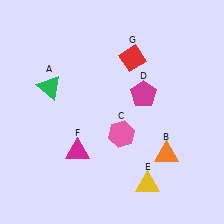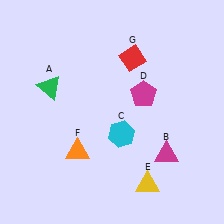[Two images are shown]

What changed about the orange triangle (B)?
In Image 1, B is orange. In Image 2, it changed to magenta.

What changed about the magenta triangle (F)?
In Image 1, F is magenta. In Image 2, it changed to orange.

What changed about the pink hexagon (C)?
In Image 1, C is pink. In Image 2, it changed to cyan.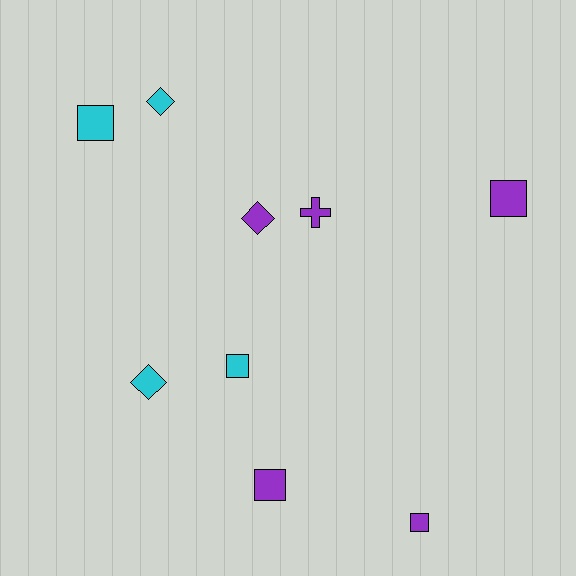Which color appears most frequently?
Purple, with 5 objects.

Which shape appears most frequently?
Square, with 5 objects.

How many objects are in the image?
There are 9 objects.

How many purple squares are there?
There are 3 purple squares.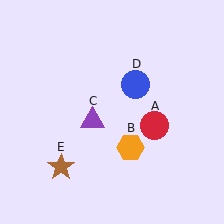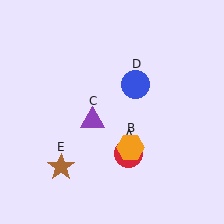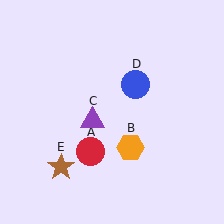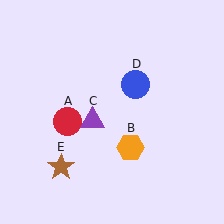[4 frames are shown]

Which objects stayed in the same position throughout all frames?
Orange hexagon (object B) and purple triangle (object C) and blue circle (object D) and brown star (object E) remained stationary.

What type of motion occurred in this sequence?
The red circle (object A) rotated clockwise around the center of the scene.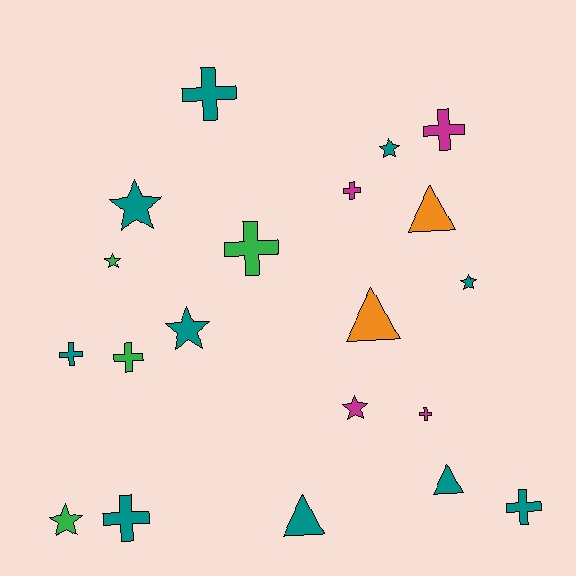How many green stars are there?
There are 2 green stars.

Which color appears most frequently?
Teal, with 10 objects.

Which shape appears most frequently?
Cross, with 9 objects.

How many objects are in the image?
There are 20 objects.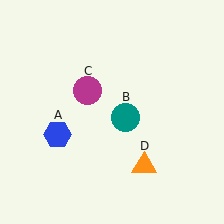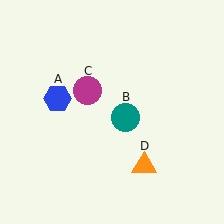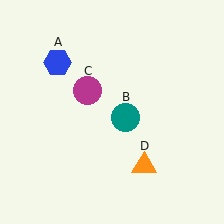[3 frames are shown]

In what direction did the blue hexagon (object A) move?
The blue hexagon (object A) moved up.